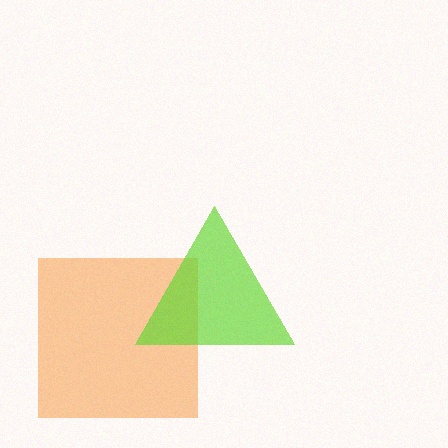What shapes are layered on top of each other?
The layered shapes are: an orange square, a lime triangle.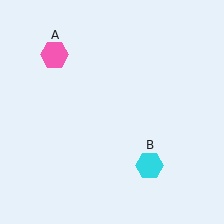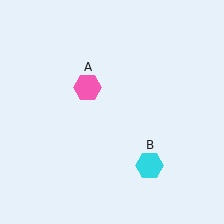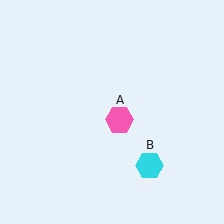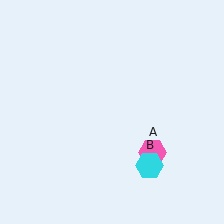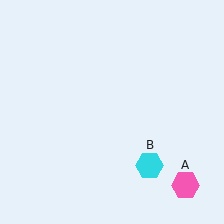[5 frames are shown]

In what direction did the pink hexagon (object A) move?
The pink hexagon (object A) moved down and to the right.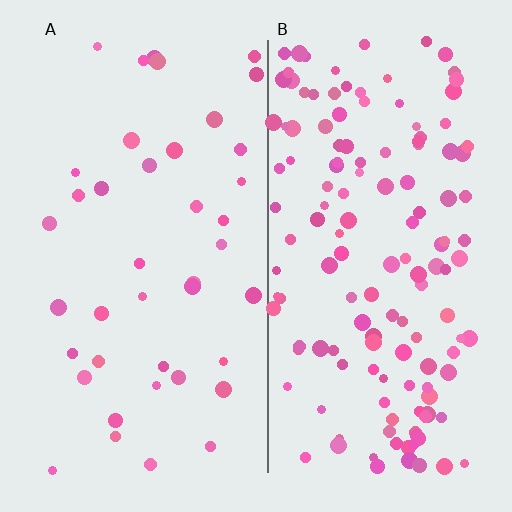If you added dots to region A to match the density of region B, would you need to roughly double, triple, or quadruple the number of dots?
Approximately quadruple.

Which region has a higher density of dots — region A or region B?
B (the right).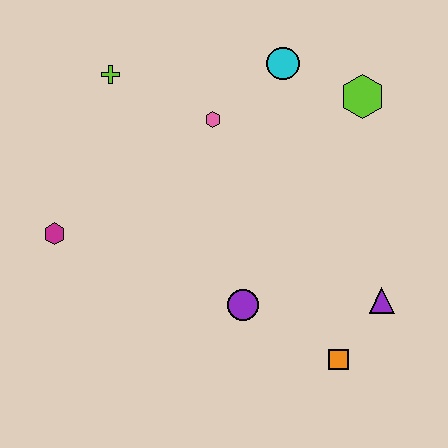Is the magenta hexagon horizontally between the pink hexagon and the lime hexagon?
No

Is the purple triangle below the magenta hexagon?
Yes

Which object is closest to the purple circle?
The orange square is closest to the purple circle.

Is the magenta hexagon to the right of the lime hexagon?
No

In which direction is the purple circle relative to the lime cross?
The purple circle is below the lime cross.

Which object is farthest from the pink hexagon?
The orange square is farthest from the pink hexagon.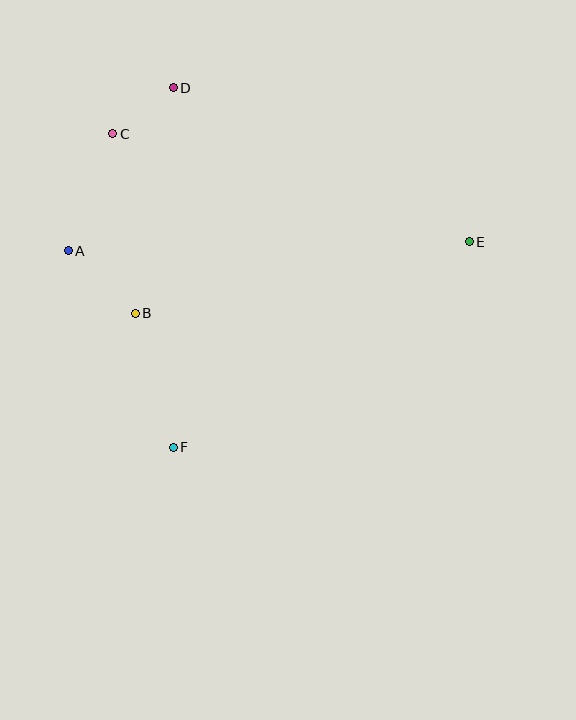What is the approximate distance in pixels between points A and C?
The distance between A and C is approximately 125 pixels.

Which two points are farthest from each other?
Points A and E are farthest from each other.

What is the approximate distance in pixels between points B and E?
The distance between B and E is approximately 342 pixels.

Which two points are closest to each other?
Points C and D are closest to each other.